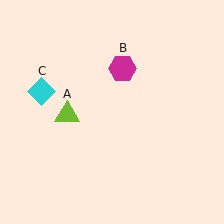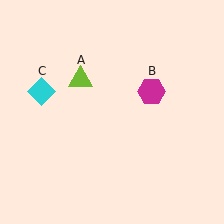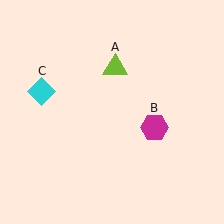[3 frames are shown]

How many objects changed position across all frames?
2 objects changed position: lime triangle (object A), magenta hexagon (object B).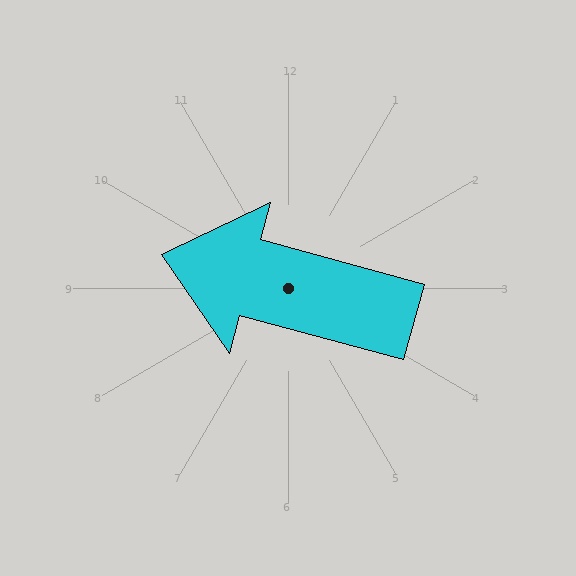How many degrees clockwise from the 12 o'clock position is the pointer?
Approximately 285 degrees.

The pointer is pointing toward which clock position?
Roughly 10 o'clock.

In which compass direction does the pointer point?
West.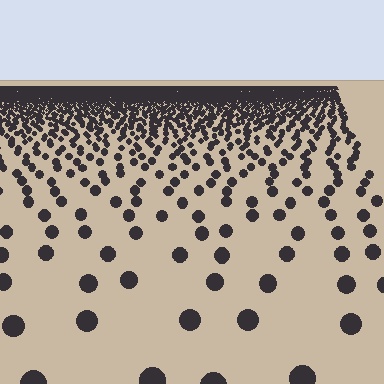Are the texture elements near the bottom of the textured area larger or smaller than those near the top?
Larger. Near the bottom, elements are closer to the viewer and appear at a bigger on-screen size.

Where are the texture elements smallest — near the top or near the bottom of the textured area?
Near the top.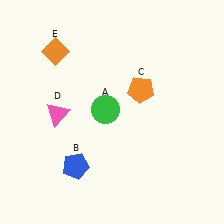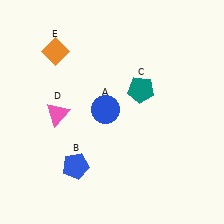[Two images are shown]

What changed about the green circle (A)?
In Image 1, A is green. In Image 2, it changed to blue.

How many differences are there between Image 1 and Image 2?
There are 2 differences between the two images.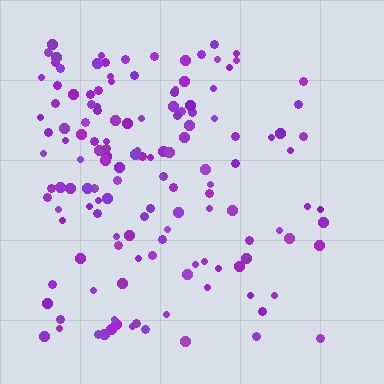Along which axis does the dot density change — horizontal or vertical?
Horizontal.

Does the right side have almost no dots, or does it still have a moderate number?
Still a moderate number, just noticeably fewer than the left.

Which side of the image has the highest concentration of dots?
The left.